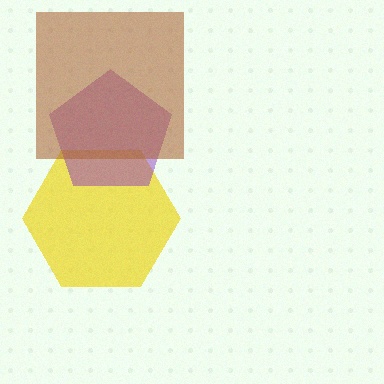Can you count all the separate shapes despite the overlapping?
Yes, there are 3 separate shapes.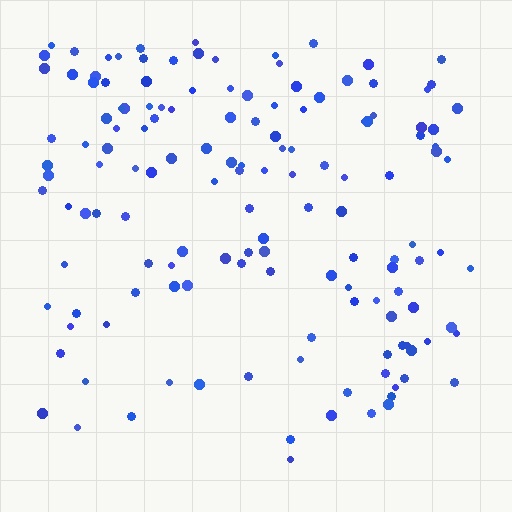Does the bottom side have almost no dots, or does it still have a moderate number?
Still a moderate number, just noticeably fewer than the top.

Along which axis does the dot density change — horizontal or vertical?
Vertical.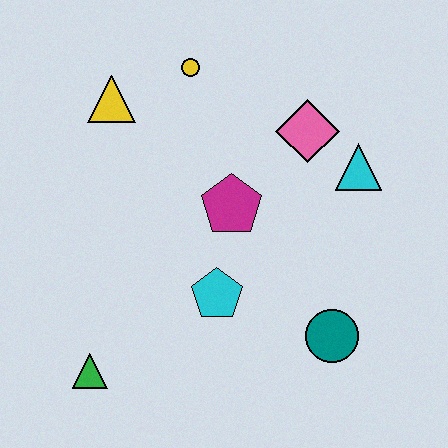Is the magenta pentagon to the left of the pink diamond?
Yes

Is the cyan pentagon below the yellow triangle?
Yes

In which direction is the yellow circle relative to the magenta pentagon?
The yellow circle is above the magenta pentagon.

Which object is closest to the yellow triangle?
The yellow circle is closest to the yellow triangle.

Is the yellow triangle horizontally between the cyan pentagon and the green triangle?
Yes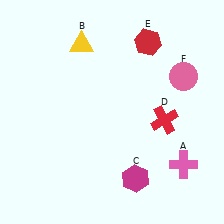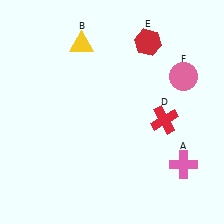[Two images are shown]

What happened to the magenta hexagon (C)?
The magenta hexagon (C) was removed in Image 2. It was in the bottom-right area of Image 1.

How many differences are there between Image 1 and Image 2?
There is 1 difference between the two images.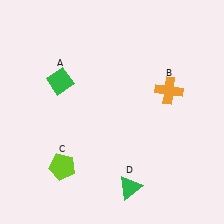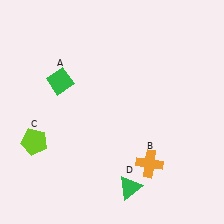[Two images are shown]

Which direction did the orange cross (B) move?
The orange cross (B) moved down.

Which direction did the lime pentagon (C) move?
The lime pentagon (C) moved left.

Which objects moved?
The objects that moved are: the orange cross (B), the lime pentagon (C).